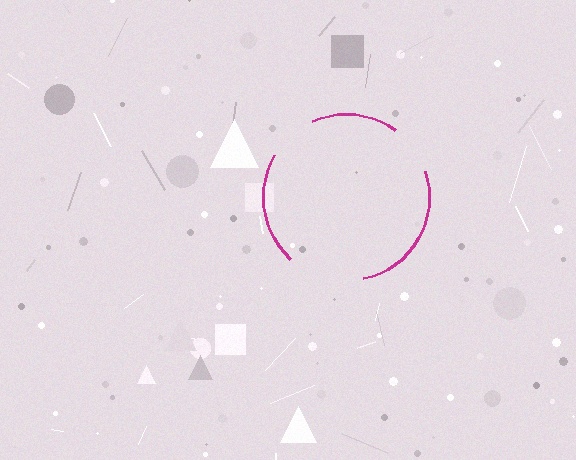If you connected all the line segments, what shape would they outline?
They would outline a circle.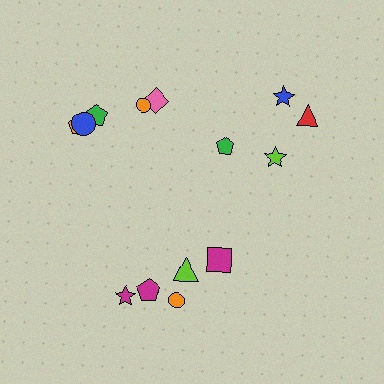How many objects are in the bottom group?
There are 5 objects.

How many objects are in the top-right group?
There are 4 objects.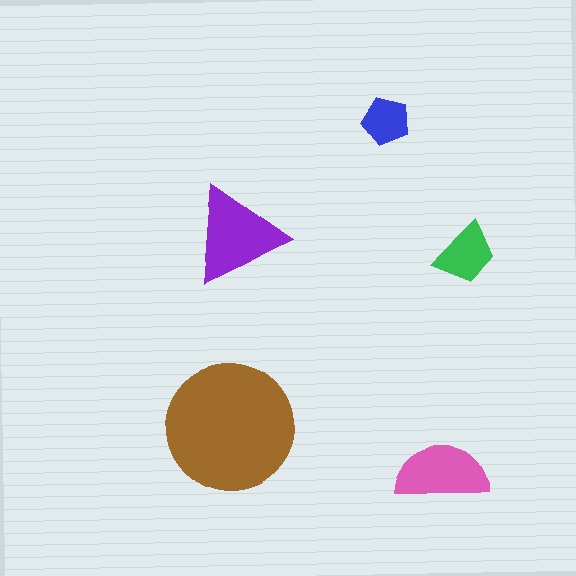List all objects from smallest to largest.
The blue pentagon, the green trapezoid, the pink semicircle, the purple triangle, the brown circle.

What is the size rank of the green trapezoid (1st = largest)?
4th.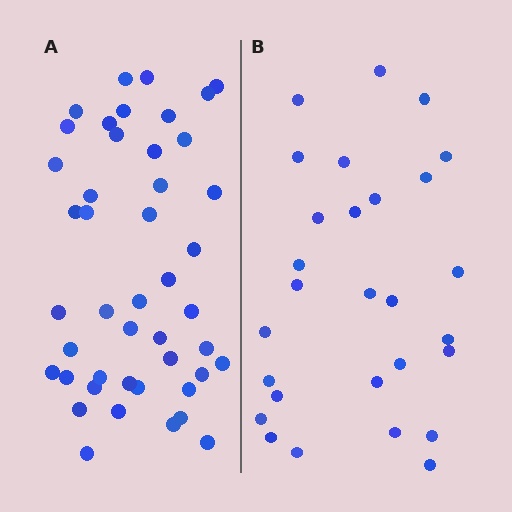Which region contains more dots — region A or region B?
Region A (the left region) has more dots.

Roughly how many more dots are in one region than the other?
Region A has approximately 15 more dots than region B.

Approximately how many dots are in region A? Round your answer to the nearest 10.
About 40 dots. (The exact count is 45, which rounds to 40.)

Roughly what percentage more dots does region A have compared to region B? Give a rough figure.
About 60% more.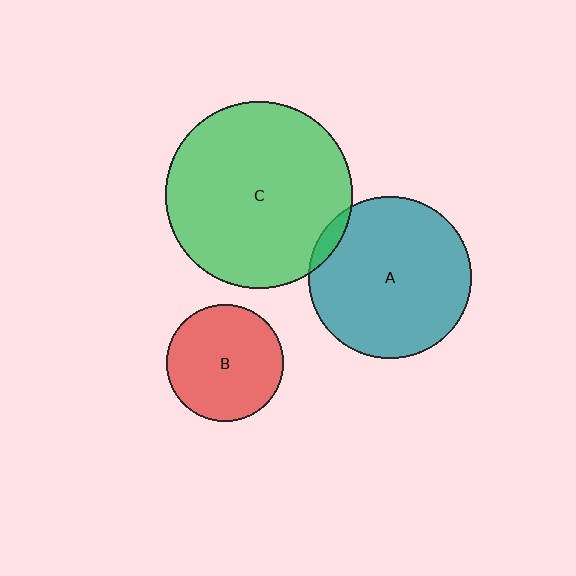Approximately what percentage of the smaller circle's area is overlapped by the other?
Approximately 5%.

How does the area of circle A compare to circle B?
Approximately 1.9 times.